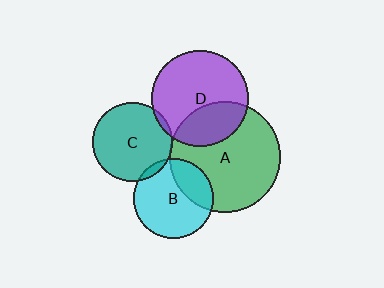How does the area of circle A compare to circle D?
Approximately 1.3 times.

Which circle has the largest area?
Circle A (green).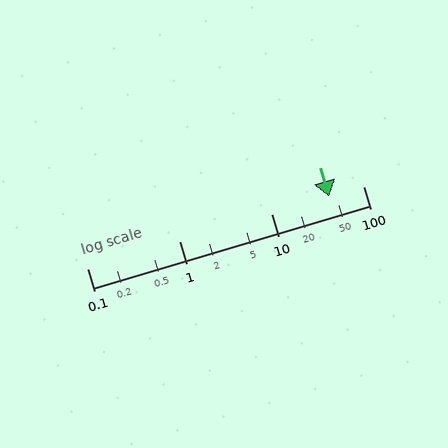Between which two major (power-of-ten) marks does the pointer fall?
The pointer is between 10 and 100.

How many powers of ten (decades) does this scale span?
The scale spans 3 decades, from 0.1 to 100.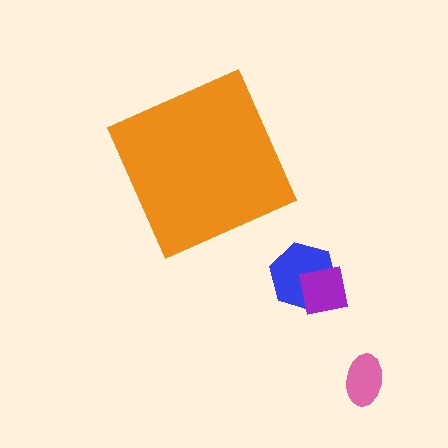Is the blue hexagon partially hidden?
No, the blue hexagon is fully visible.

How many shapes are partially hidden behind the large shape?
0 shapes are partially hidden.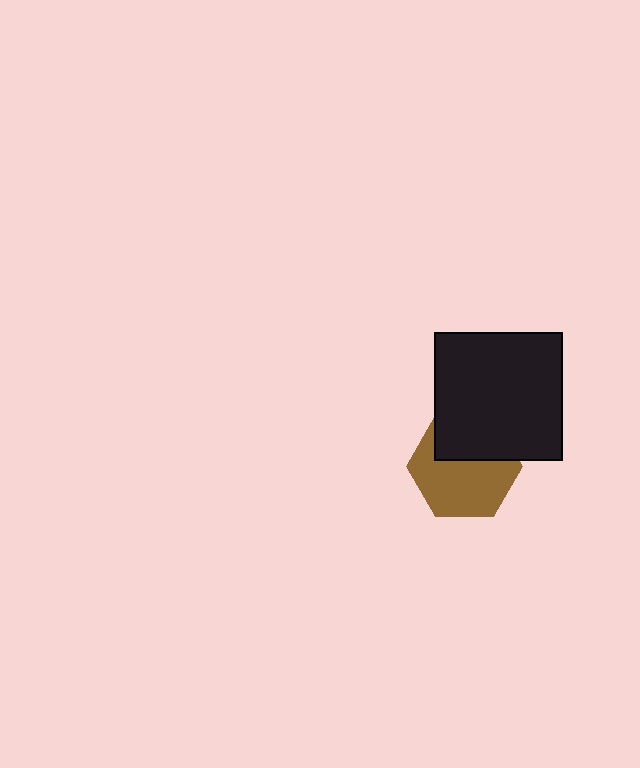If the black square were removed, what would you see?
You would see the complete brown hexagon.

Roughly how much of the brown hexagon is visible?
About half of it is visible (roughly 62%).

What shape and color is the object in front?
The object in front is a black square.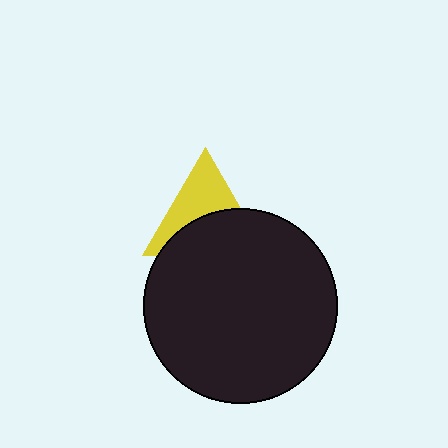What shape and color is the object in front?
The object in front is a black circle.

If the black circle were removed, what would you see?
You would see the complete yellow triangle.